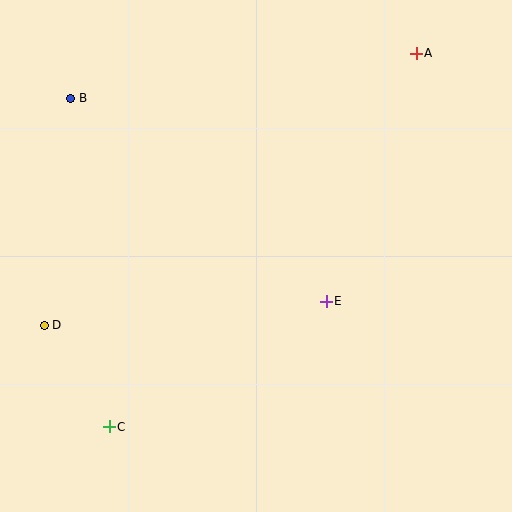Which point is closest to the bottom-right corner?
Point E is closest to the bottom-right corner.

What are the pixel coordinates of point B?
Point B is at (71, 98).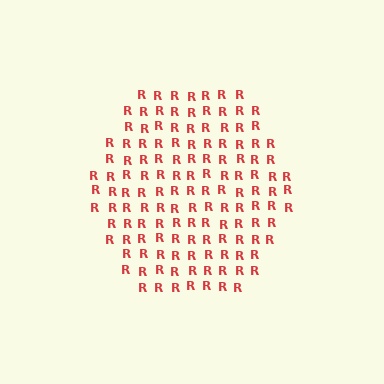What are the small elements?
The small elements are letter R's.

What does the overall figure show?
The overall figure shows a hexagon.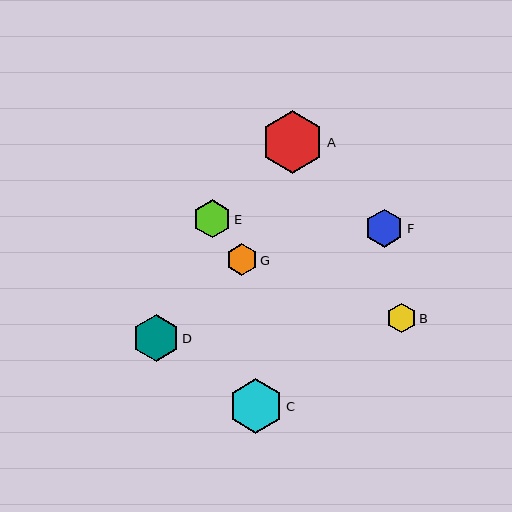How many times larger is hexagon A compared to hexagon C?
Hexagon A is approximately 1.1 times the size of hexagon C.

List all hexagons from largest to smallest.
From largest to smallest: A, C, D, F, E, G, B.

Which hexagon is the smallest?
Hexagon B is the smallest with a size of approximately 30 pixels.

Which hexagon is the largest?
Hexagon A is the largest with a size of approximately 62 pixels.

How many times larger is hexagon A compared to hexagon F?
Hexagon A is approximately 1.6 times the size of hexagon F.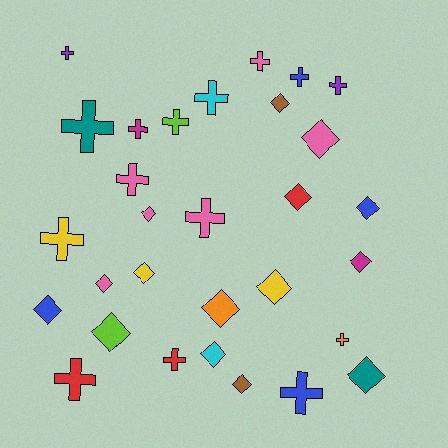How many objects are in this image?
There are 30 objects.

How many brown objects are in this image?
There are 2 brown objects.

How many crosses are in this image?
There are 15 crosses.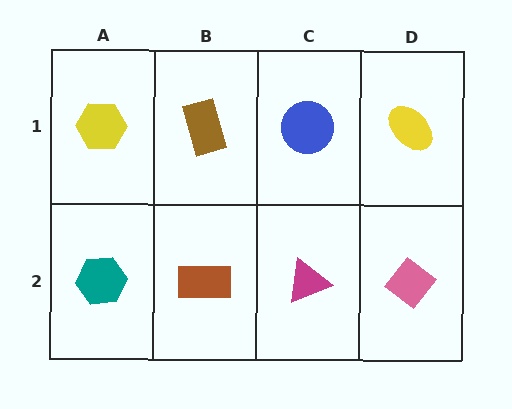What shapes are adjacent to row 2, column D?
A yellow ellipse (row 1, column D), a magenta triangle (row 2, column C).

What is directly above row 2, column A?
A yellow hexagon.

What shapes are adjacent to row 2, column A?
A yellow hexagon (row 1, column A), a brown rectangle (row 2, column B).